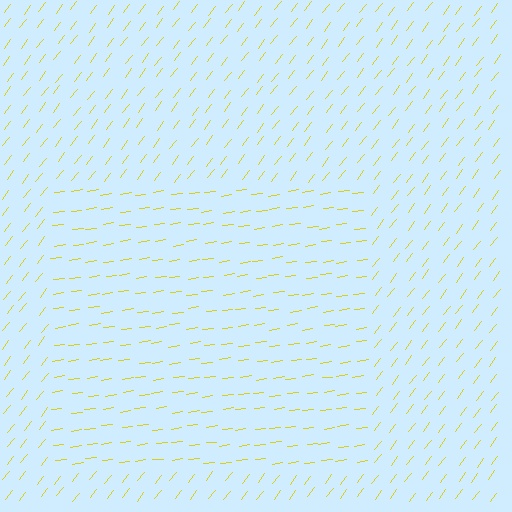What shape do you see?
I see a rectangle.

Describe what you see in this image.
The image is filled with small yellow line segments. A rectangle region in the image has lines oriented differently from the surrounding lines, creating a visible texture boundary.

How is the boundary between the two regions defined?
The boundary is defined purely by a change in line orientation (approximately 45 degrees difference). All lines are the same color and thickness.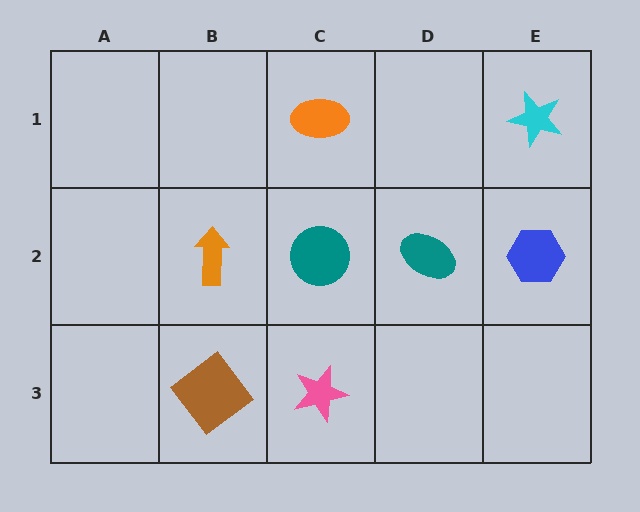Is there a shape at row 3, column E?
No, that cell is empty.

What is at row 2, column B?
An orange arrow.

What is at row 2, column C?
A teal circle.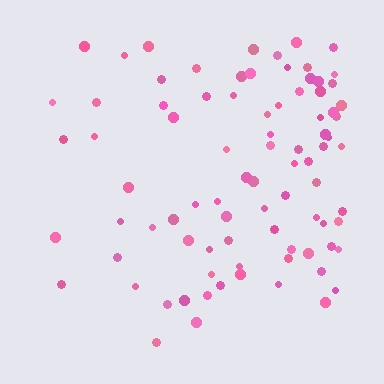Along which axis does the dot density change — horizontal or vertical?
Horizontal.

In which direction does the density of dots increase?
From left to right, with the right side densest.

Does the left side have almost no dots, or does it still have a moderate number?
Still a moderate number, just noticeably fewer than the right.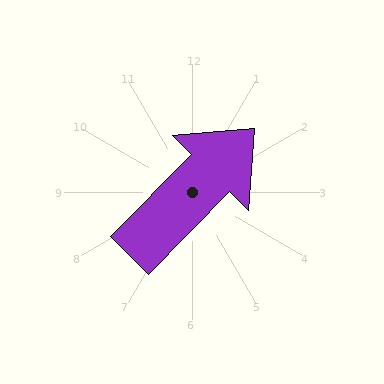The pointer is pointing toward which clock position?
Roughly 1 o'clock.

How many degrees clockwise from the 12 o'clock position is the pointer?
Approximately 45 degrees.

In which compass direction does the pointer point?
Northeast.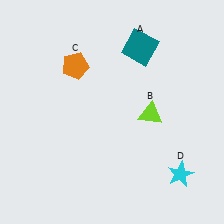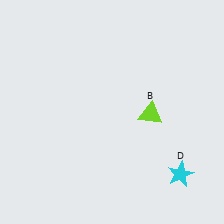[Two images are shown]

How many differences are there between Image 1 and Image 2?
There are 2 differences between the two images.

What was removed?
The orange pentagon (C), the teal square (A) were removed in Image 2.